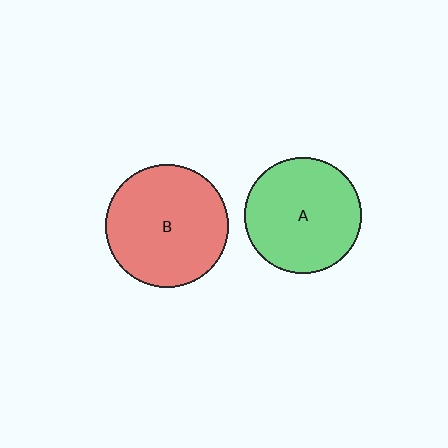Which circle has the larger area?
Circle B (red).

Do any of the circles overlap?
No, none of the circles overlap.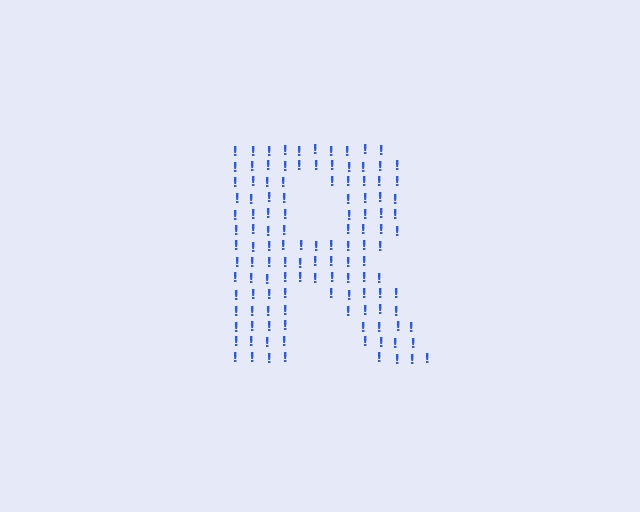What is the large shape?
The large shape is the letter R.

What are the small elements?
The small elements are exclamation marks.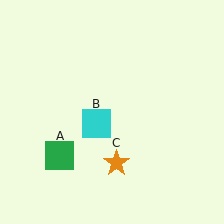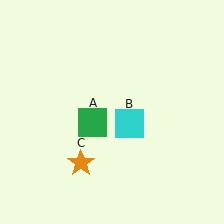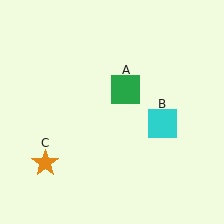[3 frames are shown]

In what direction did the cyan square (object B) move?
The cyan square (object B) moved right.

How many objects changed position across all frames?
3 objects changed position: green square (object A), cyan square (object B), orange star (object C).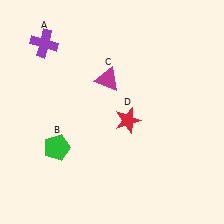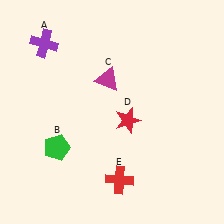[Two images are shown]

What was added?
A red cross (E) was added in Image 2.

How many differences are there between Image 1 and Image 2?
There is 1 difference between the two images.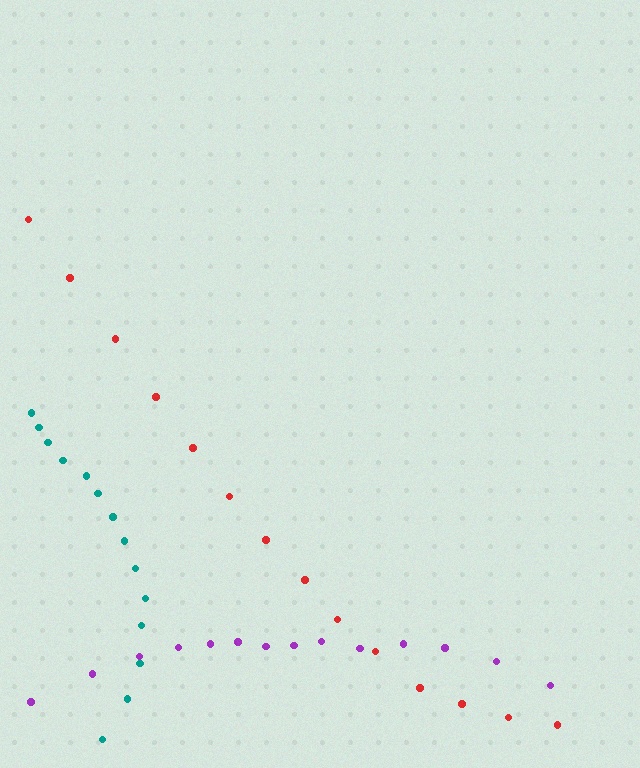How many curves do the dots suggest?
There are 3 distinct paths.